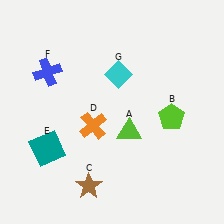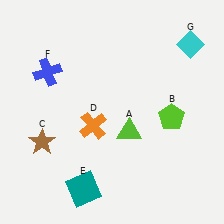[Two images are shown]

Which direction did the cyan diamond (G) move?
The cyan diamond (G) moved right.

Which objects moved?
The objects that moved are: the brown star (C), the teal square (E), the cyan diamond (G).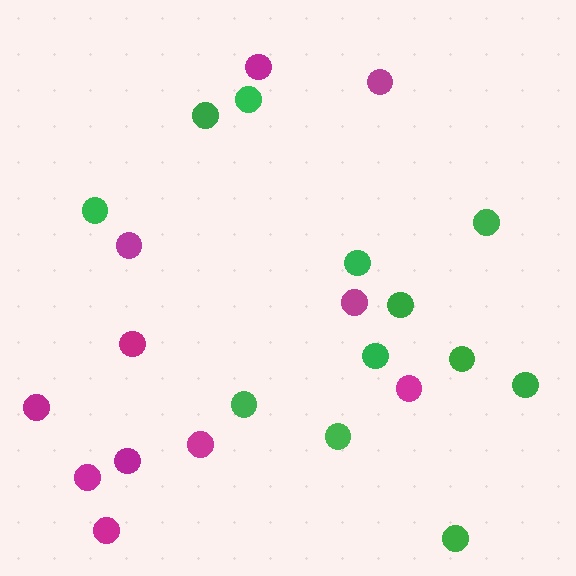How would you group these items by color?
There are 2 groups: one group of magenta circles (11) and one group of green circles (12).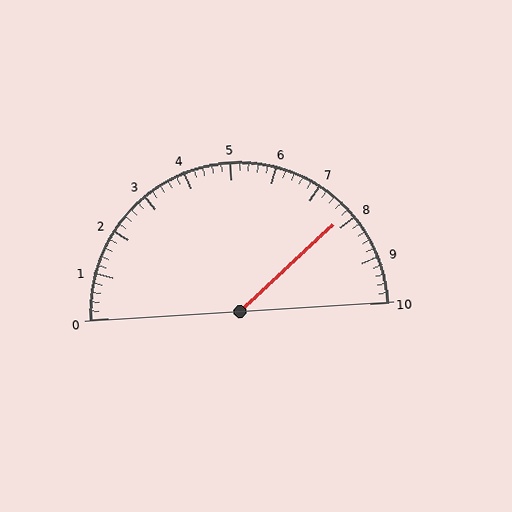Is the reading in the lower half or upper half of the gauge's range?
The reading is in the upper half of the range (0 to 10).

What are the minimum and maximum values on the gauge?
The gauge ranges from 0 to 10.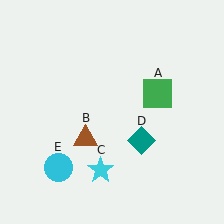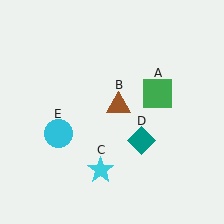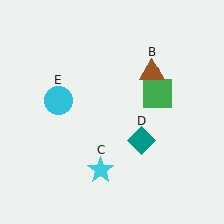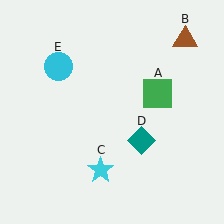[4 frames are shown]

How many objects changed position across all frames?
2 objects changed position: brown triangle (object B), cyan circle (object E).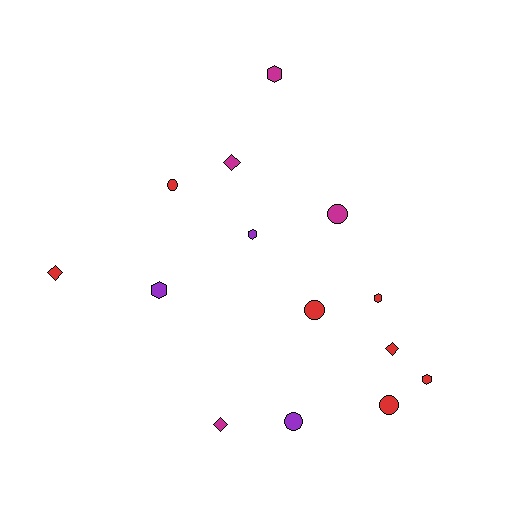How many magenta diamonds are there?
There are 2 magenta diamonds.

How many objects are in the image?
There are 14 objects.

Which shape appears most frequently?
Hexagon, with 5 objects.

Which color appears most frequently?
Red, with 7 objects.